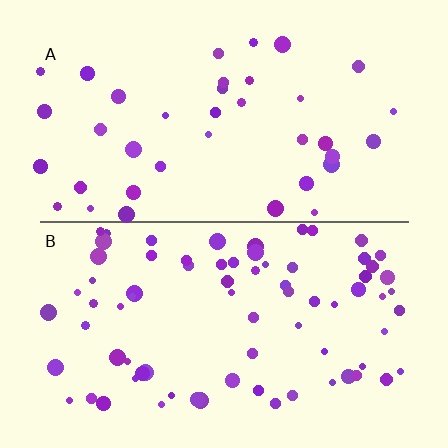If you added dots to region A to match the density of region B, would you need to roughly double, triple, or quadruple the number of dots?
Approximately double.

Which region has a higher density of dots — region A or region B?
B (the bottom).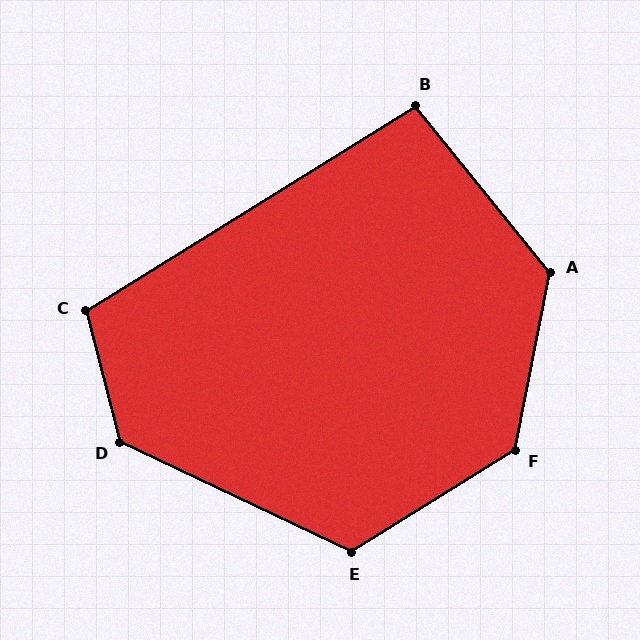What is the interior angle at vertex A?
Approximately 130 degrees (obtuse).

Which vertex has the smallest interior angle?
B, at approximately 97 degrees.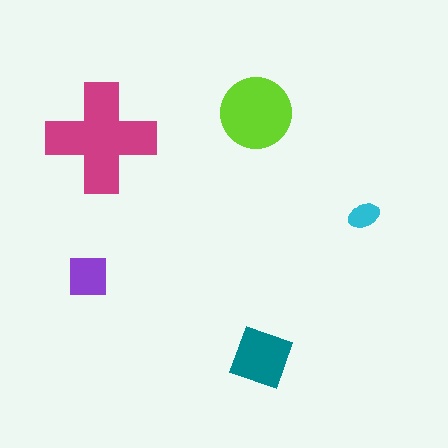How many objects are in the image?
There are 5 objects in the image.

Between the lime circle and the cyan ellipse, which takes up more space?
The lime circle.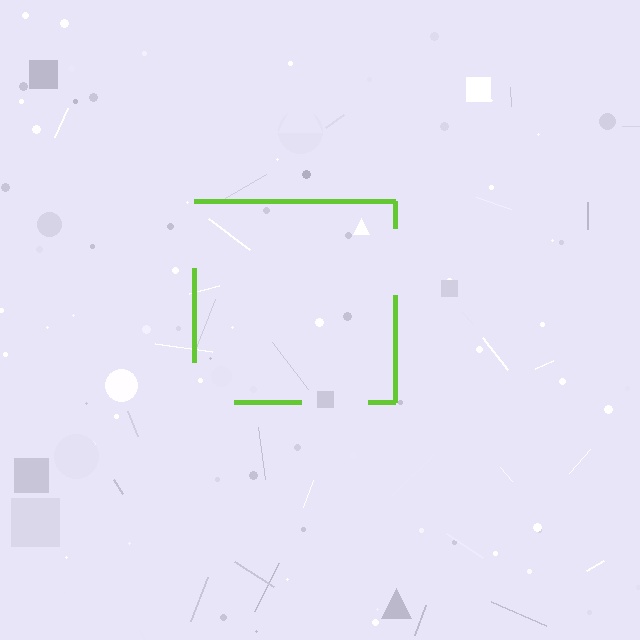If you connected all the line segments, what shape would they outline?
They would outline a square.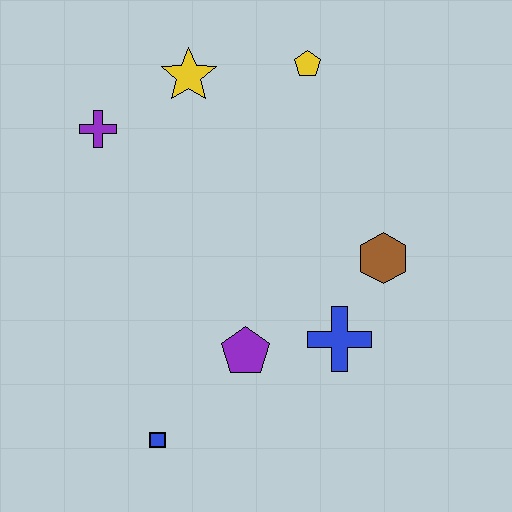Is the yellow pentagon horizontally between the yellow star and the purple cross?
No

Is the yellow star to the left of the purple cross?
No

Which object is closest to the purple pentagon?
The blue cross is closest to the purple pentagon.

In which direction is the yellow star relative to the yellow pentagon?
The yellow star is to the left of the yellow pentagon.